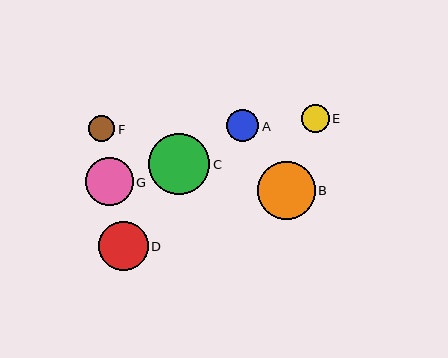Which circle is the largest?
Circle C is the largest with a size of approximately 61 pixels.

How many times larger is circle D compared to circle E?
Circle D is approximately 1.8 times the size of circle E.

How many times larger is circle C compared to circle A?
Circle C is approximately 1.9 times the size of circle A.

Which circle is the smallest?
Circle F is the smallest with a size of approximately 27 pixels.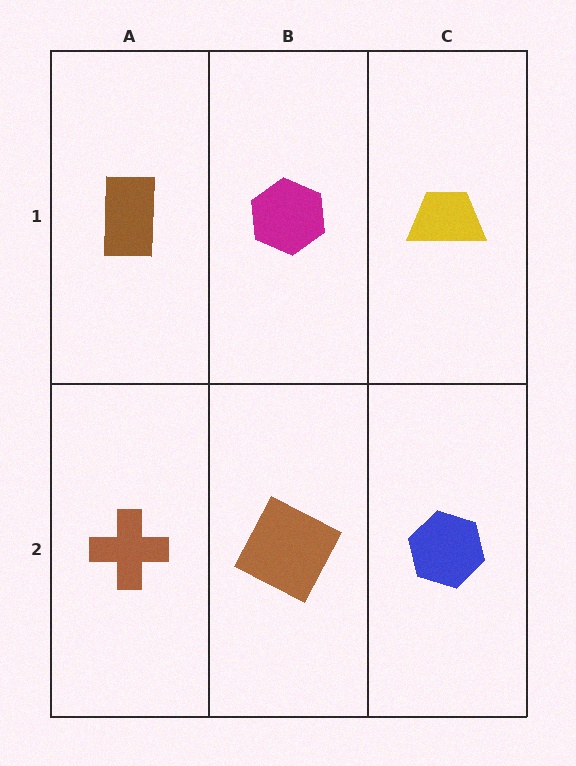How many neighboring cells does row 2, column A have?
2.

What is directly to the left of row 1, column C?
A magenta hexagon.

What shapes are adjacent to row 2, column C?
A yellow trapezoid (row 1, column C), a brown square (row 2, column B).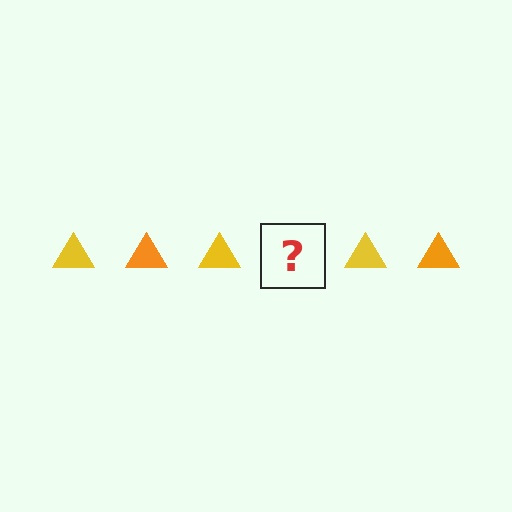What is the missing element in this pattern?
The missing element is an orange triangle.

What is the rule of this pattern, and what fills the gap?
The rule is that the pattern cycles through yellow, orange triangles. The gap should be filled with an orange triangle.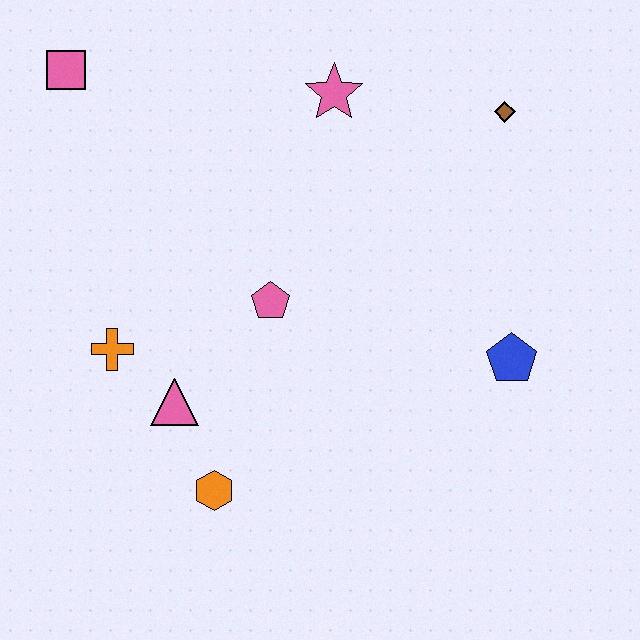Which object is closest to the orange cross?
The pink triangle is closest to the orange cross.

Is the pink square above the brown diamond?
Yes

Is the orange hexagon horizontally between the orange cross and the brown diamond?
Yes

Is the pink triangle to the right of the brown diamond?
No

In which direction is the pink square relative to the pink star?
The pink square is to the left of the pink star.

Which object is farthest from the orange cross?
The brown diamond is farthest from the orange cross.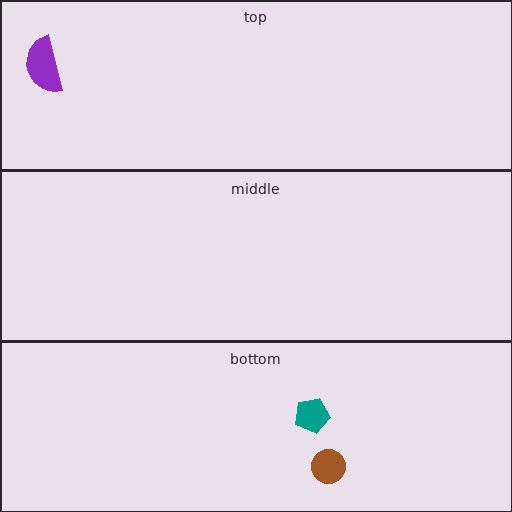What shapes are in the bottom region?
The brown circle, the teal pentagon.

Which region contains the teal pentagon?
The bottom region.